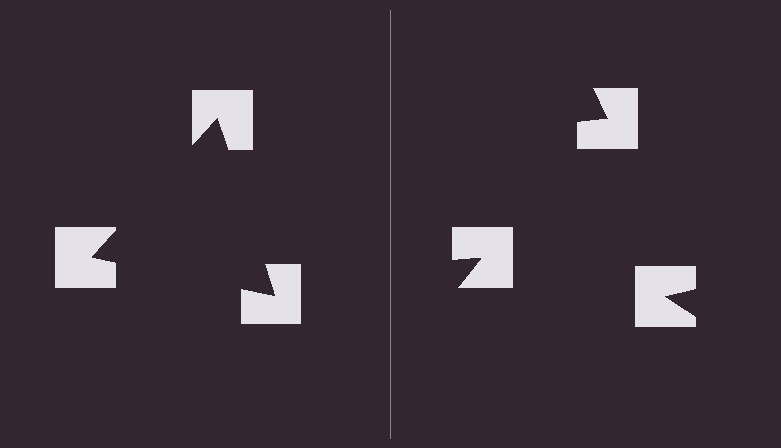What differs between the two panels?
The notched squares are positioned identically on both sides; only the wedge orientations differ. On the left they align to a triangle; on the right they are misaligned.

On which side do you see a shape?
An illusory triangle appears on the left side. On the right side the wedge cuts are rotated, so no coherent shape forms.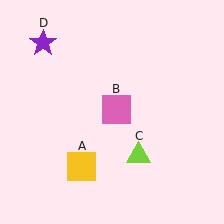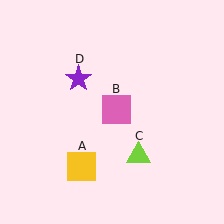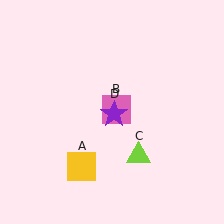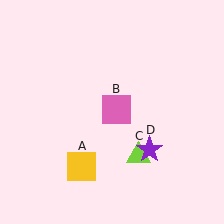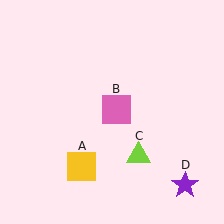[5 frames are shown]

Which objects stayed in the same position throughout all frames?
Yellow square (object A) and pink square (object B) and lime triangle (object C) remained stationary.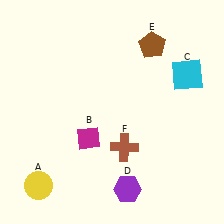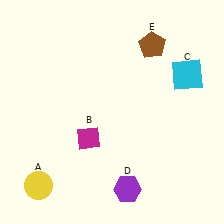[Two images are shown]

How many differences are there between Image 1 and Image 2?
There is 1 difference between the two images.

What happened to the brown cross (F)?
The brown cross (F) was removed in Image 2. It was in the bottom-right area of Image 1.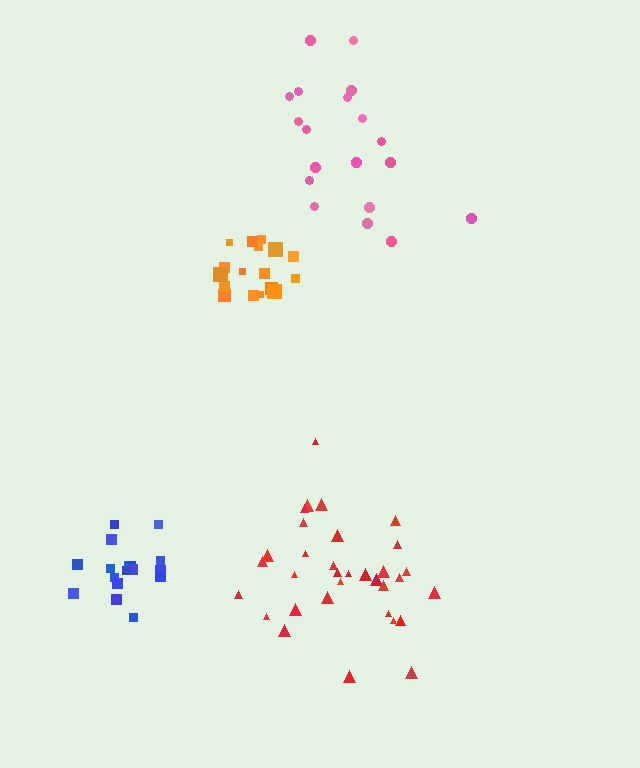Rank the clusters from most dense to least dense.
orange, blue, red, pink.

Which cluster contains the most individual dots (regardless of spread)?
Red (35).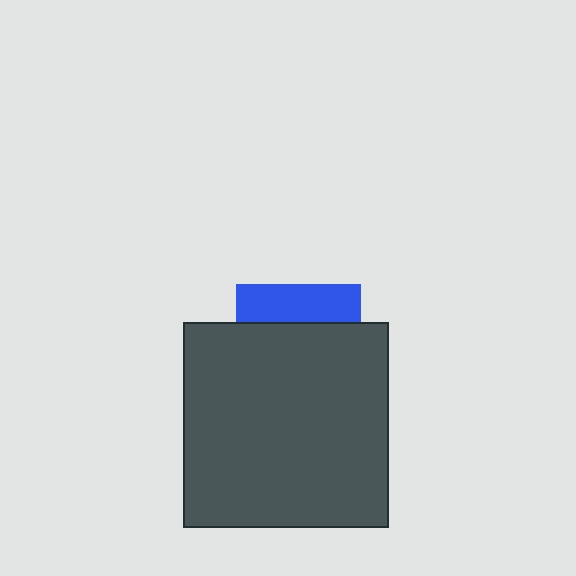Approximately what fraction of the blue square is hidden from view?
Roughly 69% of the blue square is hidden behind the dark gray square.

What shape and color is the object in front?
The object in front is a dark gray square.